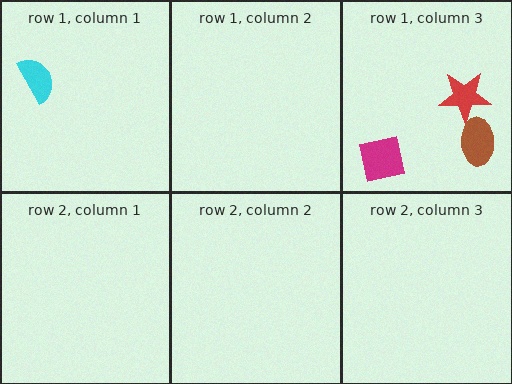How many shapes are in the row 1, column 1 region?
1.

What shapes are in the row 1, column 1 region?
The cyan semicircle.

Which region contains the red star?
The row 1, column 3 region.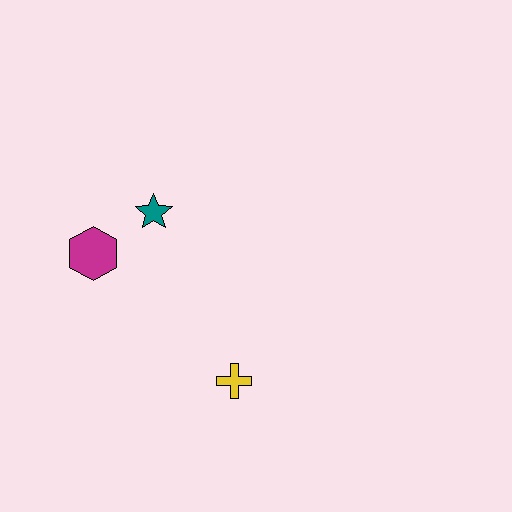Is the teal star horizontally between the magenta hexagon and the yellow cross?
Yes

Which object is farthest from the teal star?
The yellow cross is farthest from the teal star.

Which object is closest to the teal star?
The magenta hexagon is closest to the teal star.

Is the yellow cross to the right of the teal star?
Yes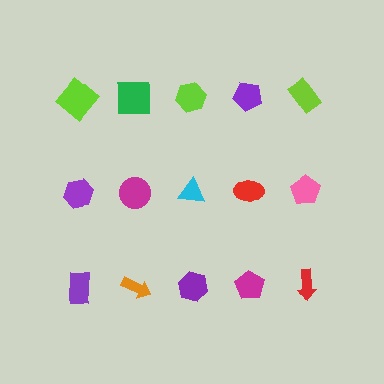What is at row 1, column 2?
A green square.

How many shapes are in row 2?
5 shapes.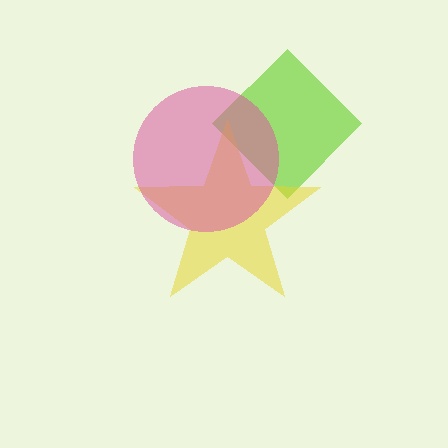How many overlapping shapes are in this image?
There are 3 overlapping shapes in the image.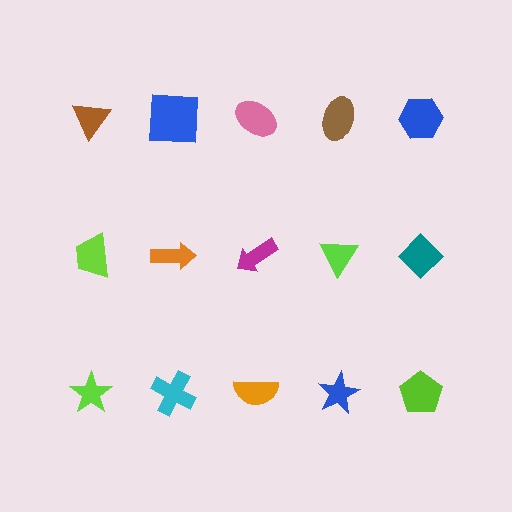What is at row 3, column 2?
A cyan cross.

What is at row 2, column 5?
A teal diamond.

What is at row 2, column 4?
A lime triangle.